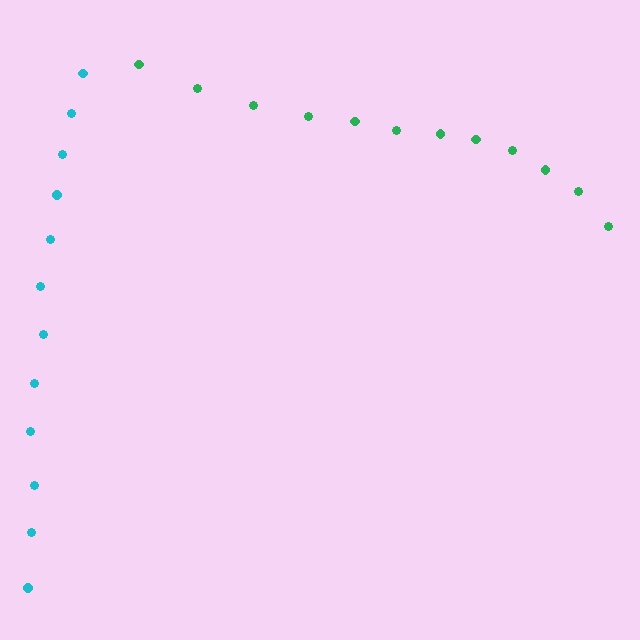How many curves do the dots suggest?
There are 2 distinct paths.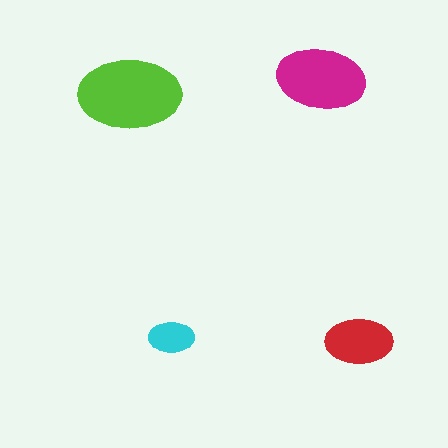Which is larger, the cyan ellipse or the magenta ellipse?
The magenta one.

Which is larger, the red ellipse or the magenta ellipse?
The magenta one.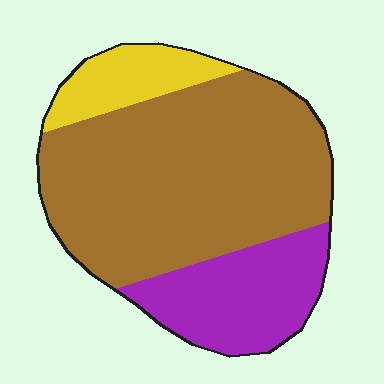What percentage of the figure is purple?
Purple covers 23% of the figure.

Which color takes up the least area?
Yellow, at roughly 10%.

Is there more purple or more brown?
Brown.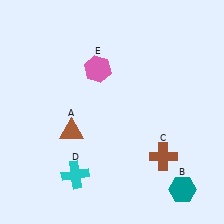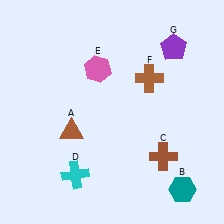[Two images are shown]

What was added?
A brown cross (F), a purple pentagon (G) were added in Image 2.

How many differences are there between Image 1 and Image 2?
There are 2 differences between the two images.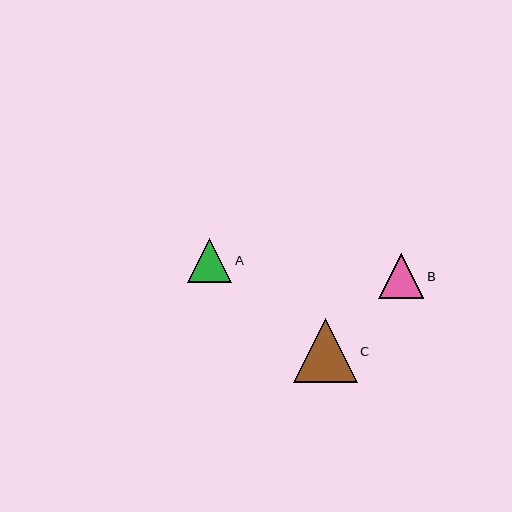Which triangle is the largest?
Triangle C is the largest with a size of approximately 63 pixels.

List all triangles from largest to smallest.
From largest to smallest: C, B, A.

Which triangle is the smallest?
Triangle A is the smallest with a size of approximately 44 pixels.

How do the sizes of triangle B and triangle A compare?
Triangle B and triangle A are approximately the same size.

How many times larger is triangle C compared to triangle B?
Triangle C is approximately 1.4 times the size of triangle B.